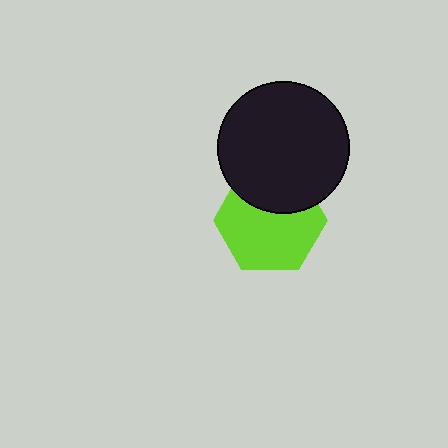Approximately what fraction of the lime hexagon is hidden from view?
Roughly 34% of the lime hexagon is hidden behind the black circle.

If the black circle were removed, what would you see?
You would see the complete lime hexagon.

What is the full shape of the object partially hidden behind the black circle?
The partially hidden object is a lime hexagon.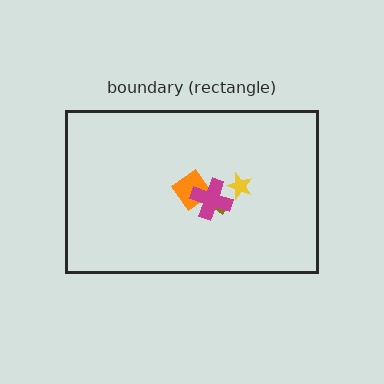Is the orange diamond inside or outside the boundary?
Inside.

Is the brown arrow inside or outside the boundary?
Inside.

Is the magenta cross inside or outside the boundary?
Inside.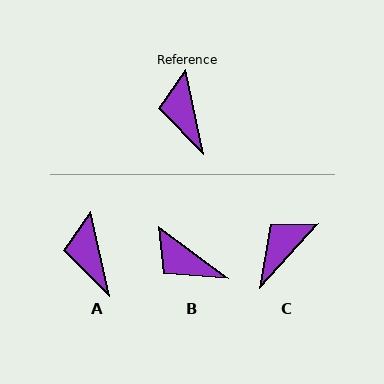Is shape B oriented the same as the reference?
No, it is off by about 41 degrees.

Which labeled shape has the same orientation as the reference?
A.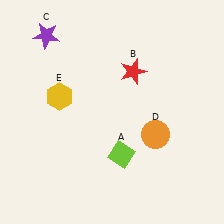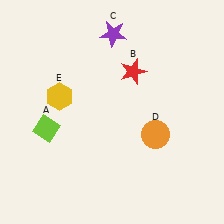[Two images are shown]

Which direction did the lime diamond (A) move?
The lime diamond (A) moved left.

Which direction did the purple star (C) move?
The purple star (C) moved right.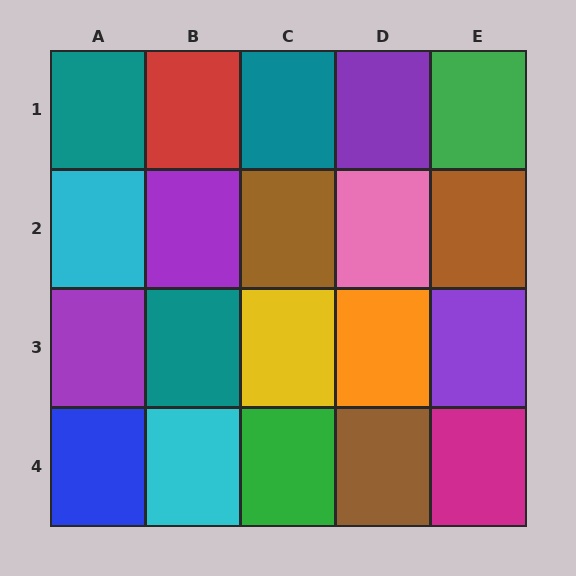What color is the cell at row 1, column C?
Teal.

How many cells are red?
1 cell is red.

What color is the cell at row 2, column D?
Pink.